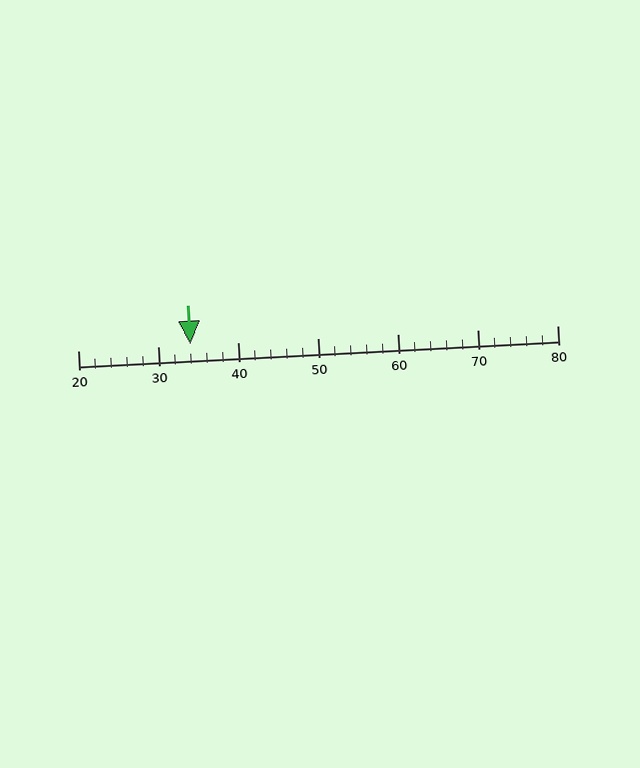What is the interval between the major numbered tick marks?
The major tick marks are spaced 10 units apart.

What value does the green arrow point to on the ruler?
The green arrow points to approximately 34.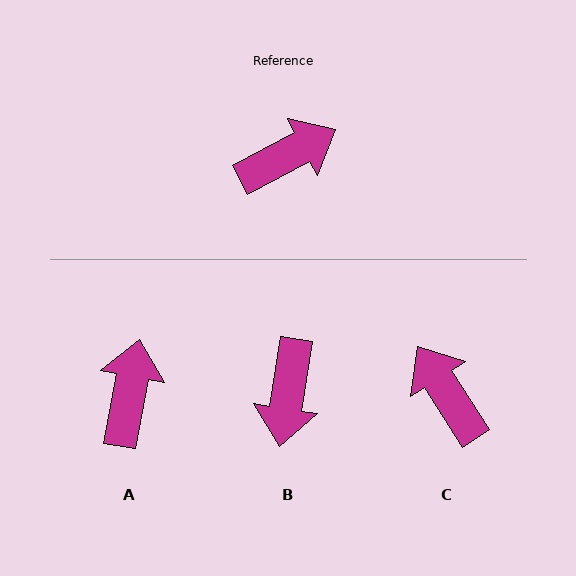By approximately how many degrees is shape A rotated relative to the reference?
Approximately 51 degrees counter-clockwise.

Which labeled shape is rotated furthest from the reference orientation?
B, about 127 degrees away.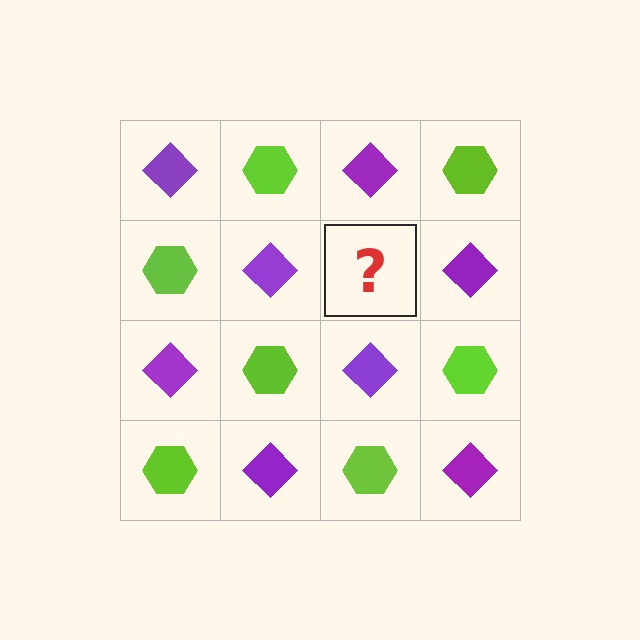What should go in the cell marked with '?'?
The missing cell should contain a lime hexagon.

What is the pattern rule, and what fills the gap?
The rule is that it alternates purple diamond and lime hexagon in a checkerboard pattern. The gap should be filled with a lime hexagon.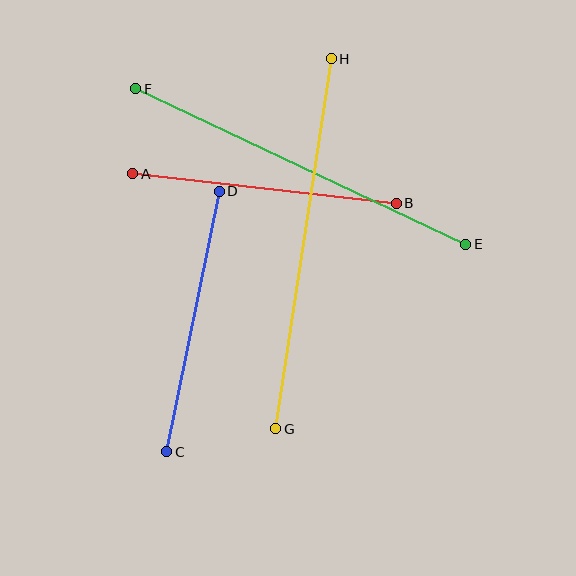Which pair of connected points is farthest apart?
Points G and H are farthest apart.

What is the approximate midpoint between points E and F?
The midpoint is at approximately (301, 167) pixels.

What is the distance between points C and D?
The distance is approximately 266 pixels.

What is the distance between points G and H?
The distance is approximately 374 pixels.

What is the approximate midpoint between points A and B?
The midpoint is at approximately (264, 188) pixels.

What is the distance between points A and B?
The distance is approximately 265 pixels.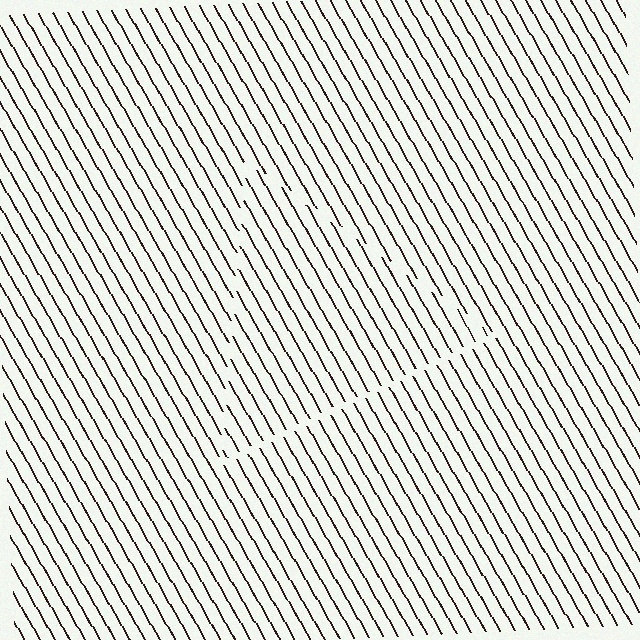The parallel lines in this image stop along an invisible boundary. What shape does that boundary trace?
An illusory triangle. The interior of the shape contains the same grating, shifted by half a period — the contour is defined by the phase discontinuity where line-ends from the inner and outer gratings abut.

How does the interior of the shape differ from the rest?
The interior of the shape contains the same grating, shifted by half a period — the contour is defined by the phase discontinuity where line-ends from the inner and outer gratings abut.